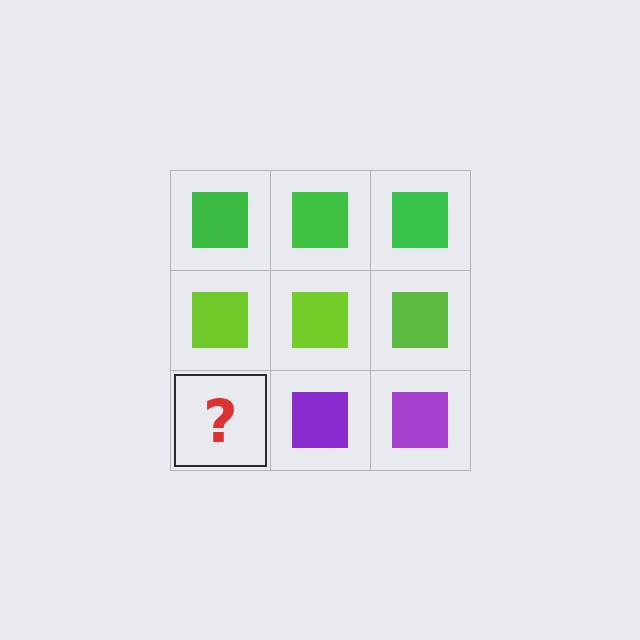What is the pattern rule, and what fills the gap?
The rule is that each row has a consistent color. The gap should be filled with a purple square.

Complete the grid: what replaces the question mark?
The question mark should be replaced with a purple square.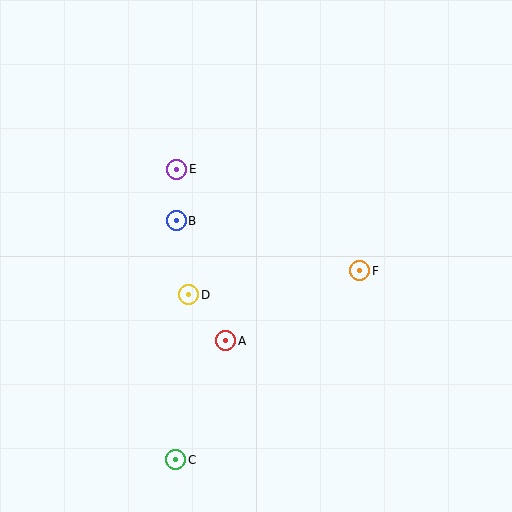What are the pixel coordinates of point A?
Point A is at (226, 341).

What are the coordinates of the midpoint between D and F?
The midpoint between D and F is at (274, 283).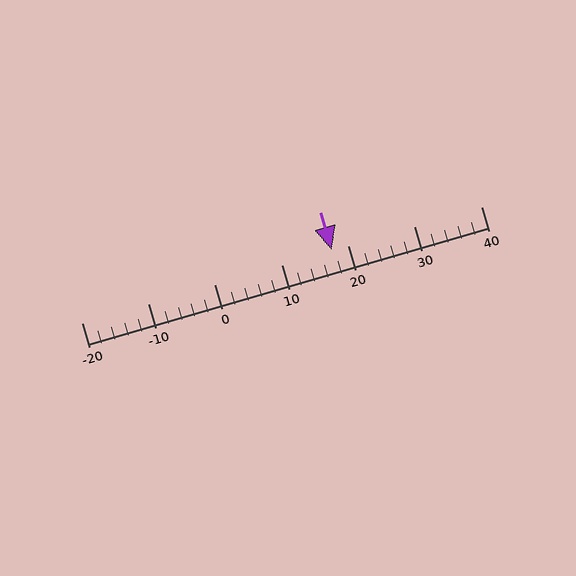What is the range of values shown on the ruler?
The ruler shows values from -20 to 40.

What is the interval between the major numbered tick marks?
The major tick marks are spaced 10 units apart.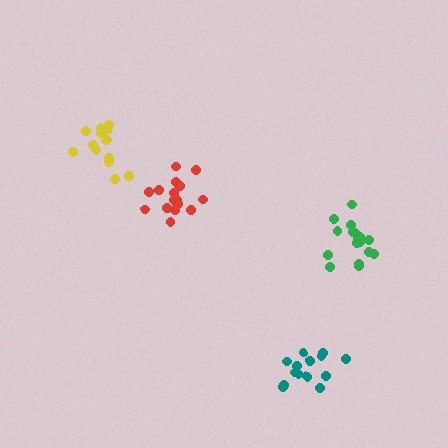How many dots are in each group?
Group 1: 16 dots, Group 2: 14 dots, Group 3: 14 dots, Group 4: 17 dots (61 total).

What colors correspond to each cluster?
The clusters are colored: red, teal, yellow, green.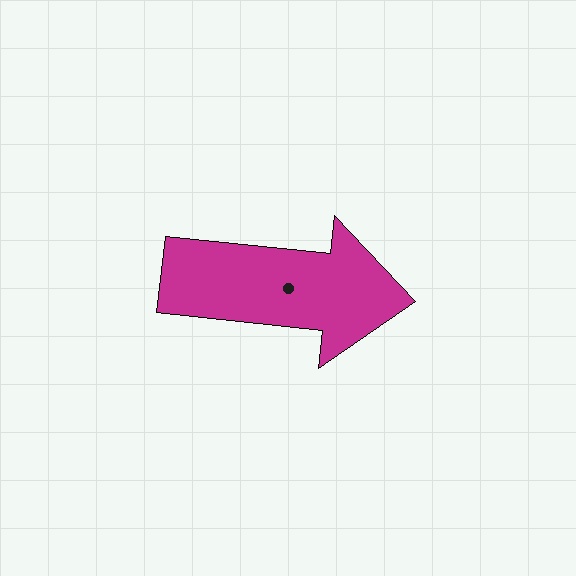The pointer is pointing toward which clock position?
Roughly 3 o'clock.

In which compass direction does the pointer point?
East.